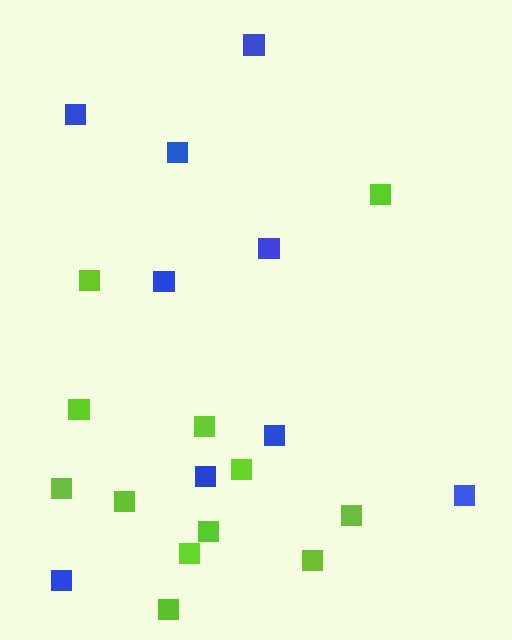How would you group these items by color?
There are 2 groups: one group of blue squares (9) and one group of lime squares (12).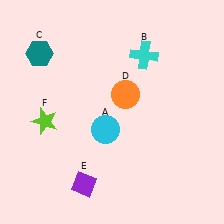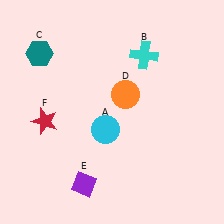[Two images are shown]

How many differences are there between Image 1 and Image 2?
There is 1 difference between the two images.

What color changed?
The star (F) changed from lime in Image 1 to red in Image 2.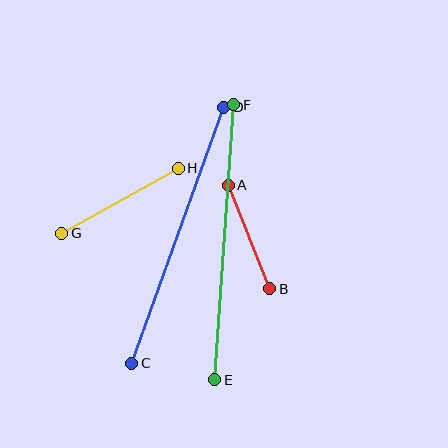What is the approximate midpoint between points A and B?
The midpoint is at approximately (249, 237) pixels.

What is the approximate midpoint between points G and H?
The midpoint is at approximately (120, 201) pixels.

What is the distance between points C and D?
The distance is approximately 272 pixels.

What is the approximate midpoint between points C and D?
The midpoint is at approximately (178, 235) pixels.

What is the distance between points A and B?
The distance is approximately 111 pixels.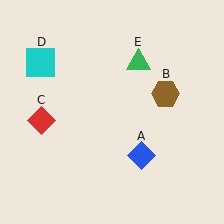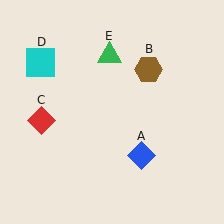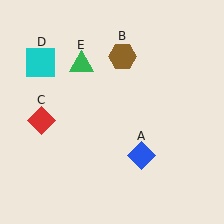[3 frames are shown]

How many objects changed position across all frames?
2 objects changed position: brown hexagon (object B), green triangle (object E).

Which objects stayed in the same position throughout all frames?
Blue diamond (object A) and red diamond (object C) and cyan square (object D) remained stationary.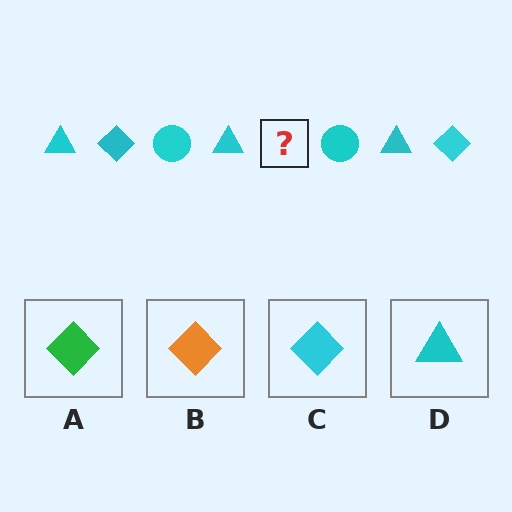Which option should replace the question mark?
Option C.